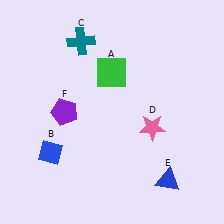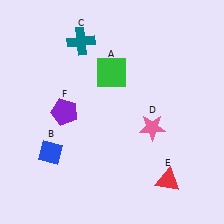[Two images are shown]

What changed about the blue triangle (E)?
In Image 1, E is blue. In Image 2, it changed to red.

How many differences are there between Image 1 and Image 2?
There is 1 difference between the two images.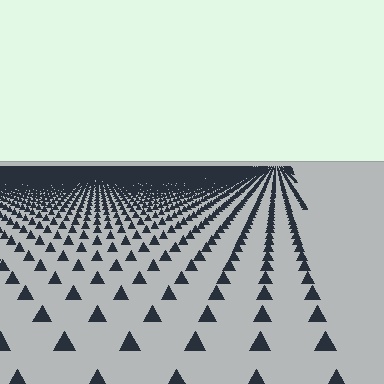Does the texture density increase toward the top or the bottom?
Density increases toward the top.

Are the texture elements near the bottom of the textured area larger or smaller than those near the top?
Larger. Near the bottom, elements are closer to the viewer and appear at a bigger on-screen size.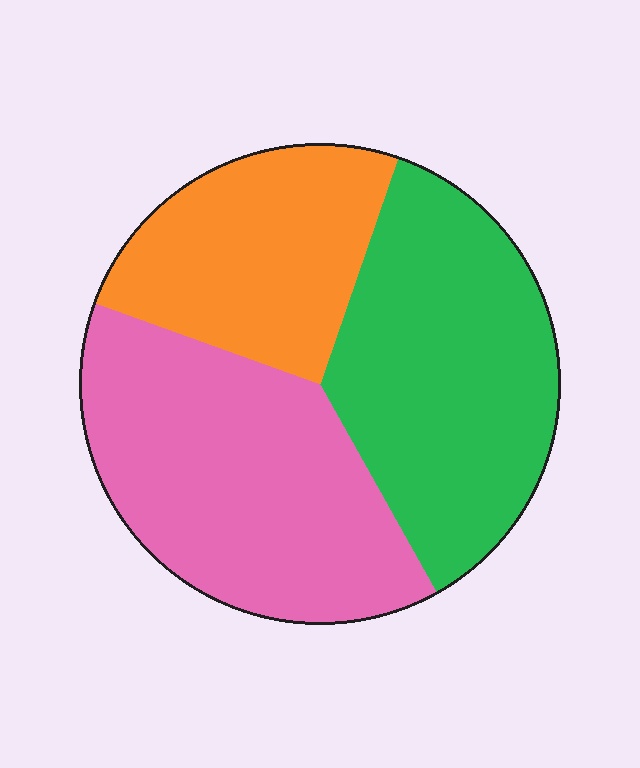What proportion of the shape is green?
Green covers 36% of the shape.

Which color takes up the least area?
Orange, at roughly 25%.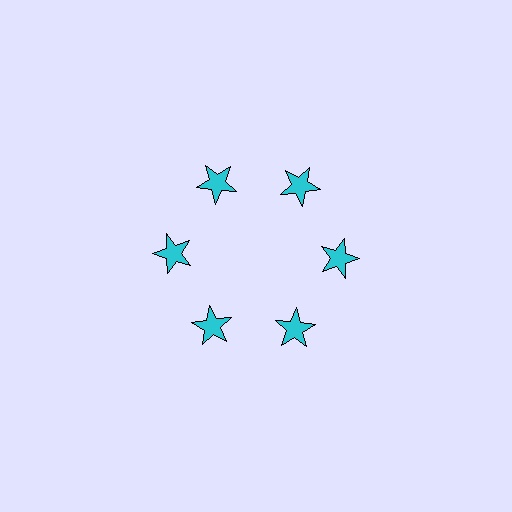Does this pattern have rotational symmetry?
Yes, this pattern has 6-fold rotational symmetry. It looks the same after rotating 60 degrees around the center.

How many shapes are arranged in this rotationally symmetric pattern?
There are 6 shapes, arranged in 6 groups of 1.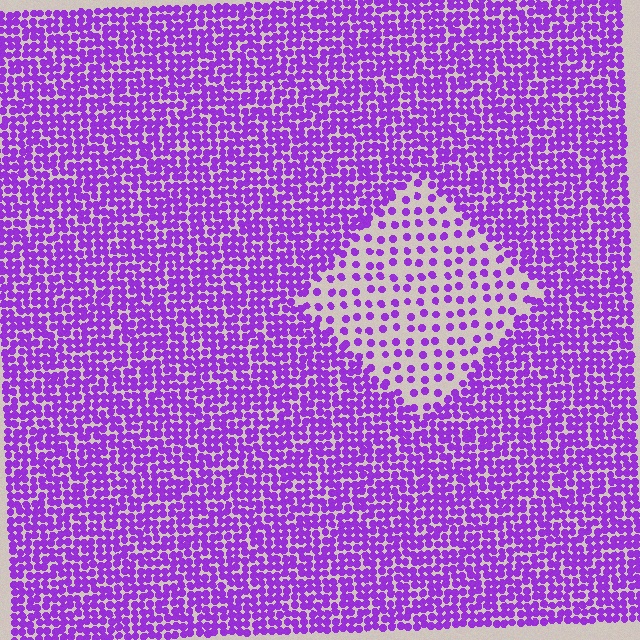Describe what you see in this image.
The image contains small purple elements arranged at two different densities. A diamond-shaped region is visible where the elements are less densely packed than the surrounding area.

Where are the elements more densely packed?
The elements are more densely packed outside the diamond boundary.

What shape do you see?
I see a diamond.